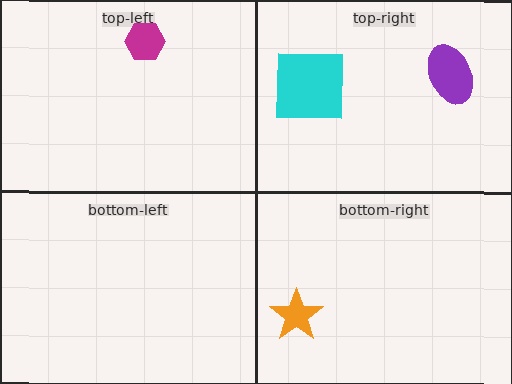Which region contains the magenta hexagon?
The top-left region.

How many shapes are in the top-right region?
2.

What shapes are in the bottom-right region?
The orange star.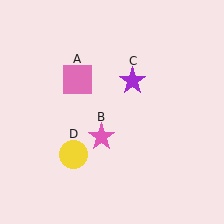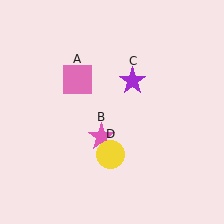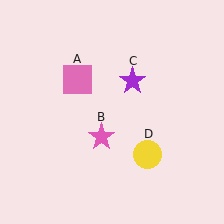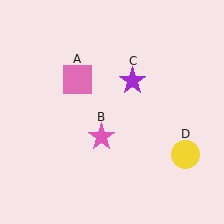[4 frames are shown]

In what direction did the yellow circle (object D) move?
The yellow circle (object D) moved right.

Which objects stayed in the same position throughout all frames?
Pink square (object A) and pink star (object B) and purple star (object C) remained stationary.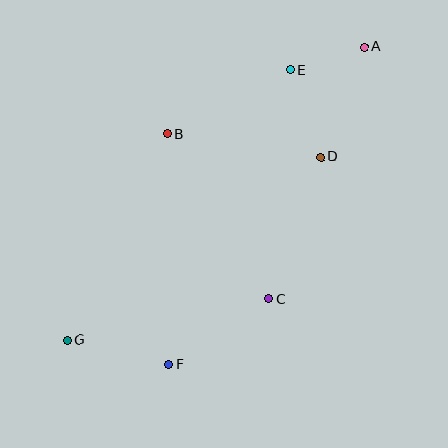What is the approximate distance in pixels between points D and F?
The distance between D and F is approximately 257 pixels.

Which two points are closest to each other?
Points A and E are closest to each other.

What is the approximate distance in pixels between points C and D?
The distance between C and D is approximately 151 pixels.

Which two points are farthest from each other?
Points A and G are farthest from each other.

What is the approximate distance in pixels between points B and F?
The distance between B and F is approximately 230 pixels.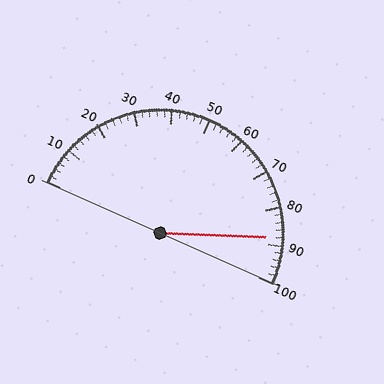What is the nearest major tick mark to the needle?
The nearest major tick mark is 90.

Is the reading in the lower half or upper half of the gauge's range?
The reading is in the upper half of the range (0 to 100).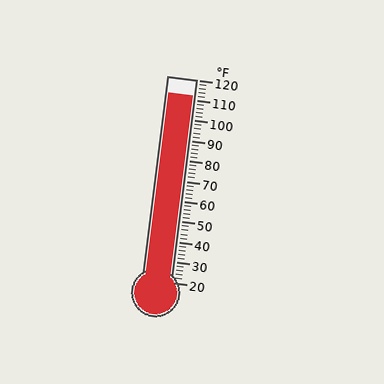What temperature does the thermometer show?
The thermometer shows approximately 112°F.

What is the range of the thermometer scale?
The thermometer scale ranges from 20°F to 120°F.